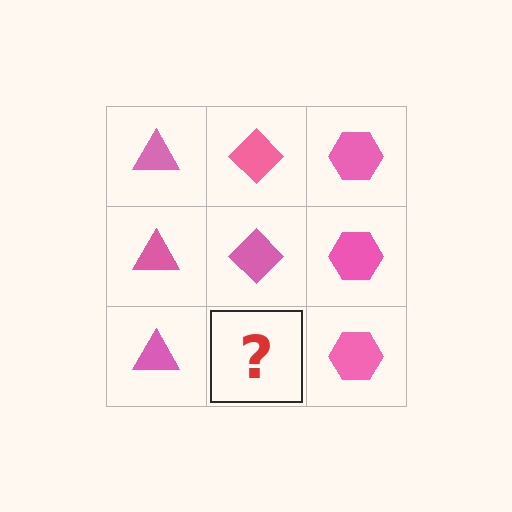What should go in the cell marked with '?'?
The missing cell should contain a pink diamond.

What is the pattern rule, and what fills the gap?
The rule is that each column has a consistent shape. The gap should be filled with a pink diamond.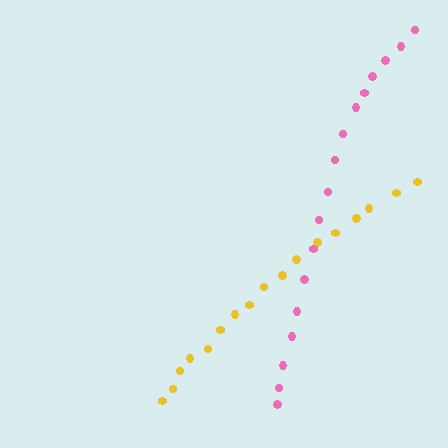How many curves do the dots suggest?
There are 2 distinct paths.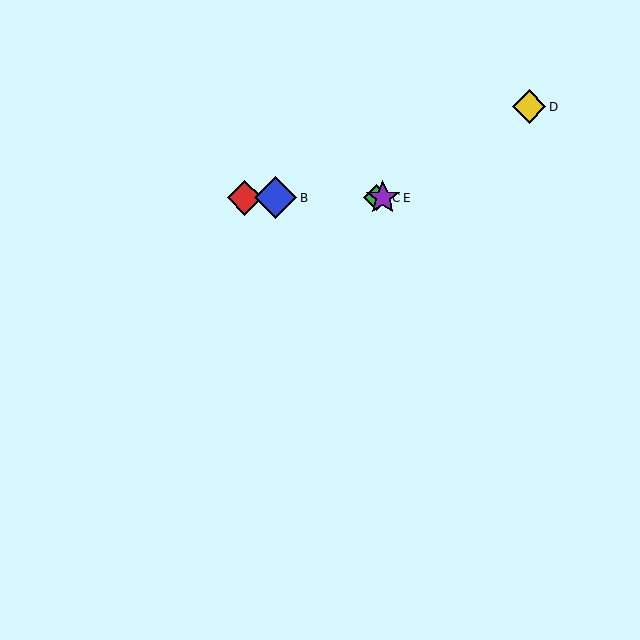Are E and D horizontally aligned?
No, E is at y≈198 and D is at y≈107.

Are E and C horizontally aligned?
Yes, both are at y≈198.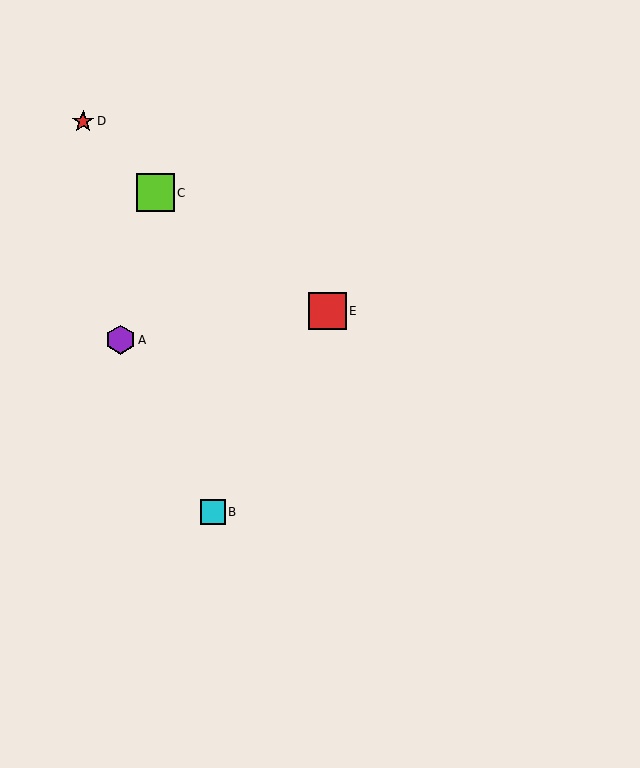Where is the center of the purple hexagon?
The center of the purple hexagon is at (120, 340).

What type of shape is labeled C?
Shape C is a lime square.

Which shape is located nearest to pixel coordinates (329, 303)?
The red square (labeled E) at (327, 311) is nearest to that location.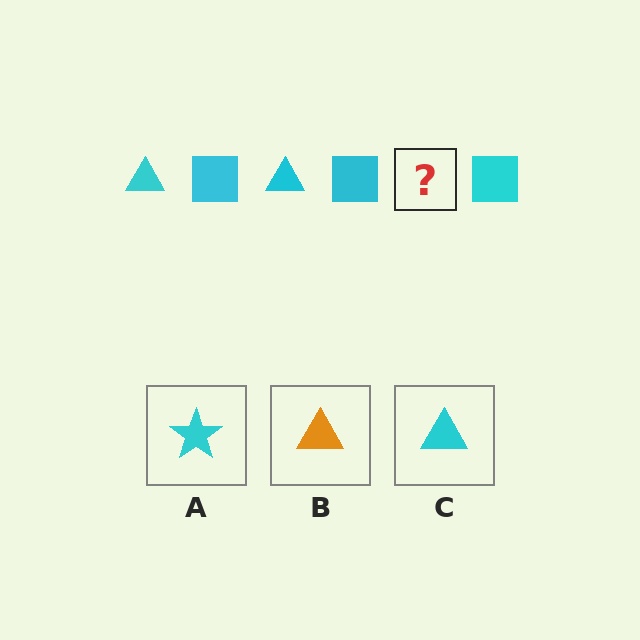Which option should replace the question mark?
Option C.